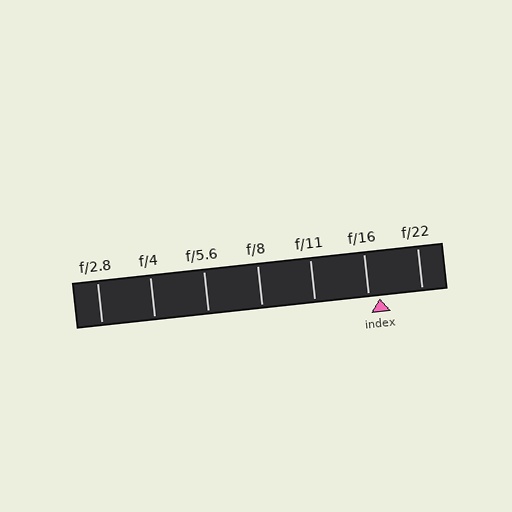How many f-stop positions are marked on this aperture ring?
There are 7 f-stop positions marked.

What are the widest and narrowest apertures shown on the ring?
The widest aperture shown is f/2.8 and the narrowest is f/22.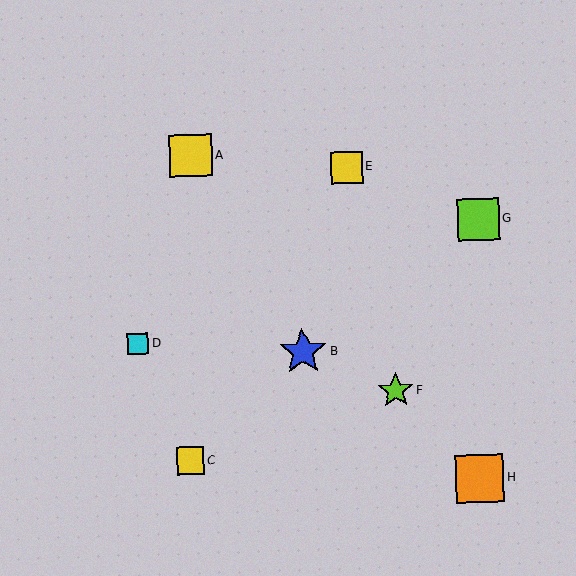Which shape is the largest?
The orange square (labeled H) is the largest.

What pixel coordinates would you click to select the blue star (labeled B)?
Click at (303, 352) to select the blue star B.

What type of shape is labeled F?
Shape F is a lime star.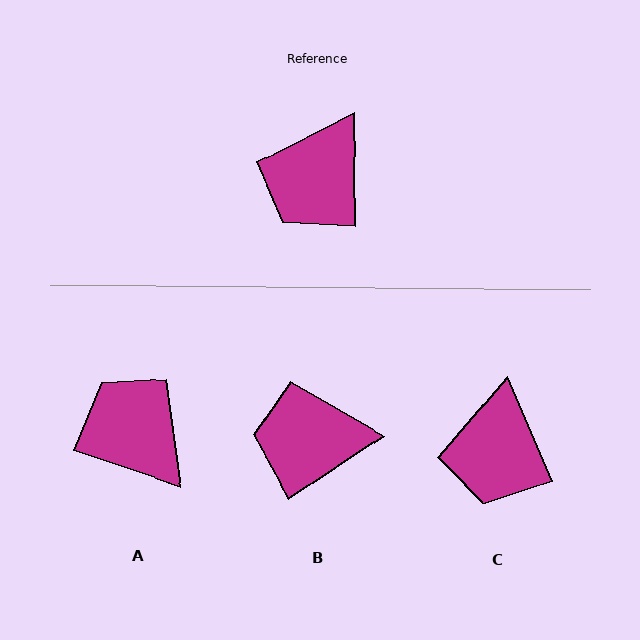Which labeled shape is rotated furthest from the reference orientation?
A, about 110 degrees away.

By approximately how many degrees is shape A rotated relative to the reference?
Approximately 110 degrees clockwise.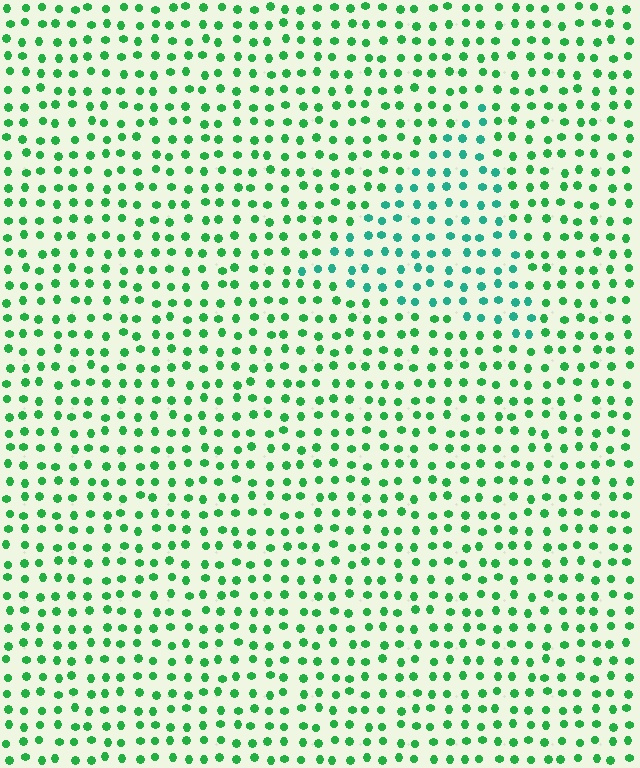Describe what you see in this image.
The image is filled with small green elements in a uniform arrangement. A triangle-shaped region is visible where the elements are tinted to a slightly different hue, forming a subtle color boundary.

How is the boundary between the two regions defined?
The boundary is defined purely by a slight shift in hue (about 32 degrees). Spacing, size, and orientation are identical on both sides.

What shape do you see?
I see a triangle.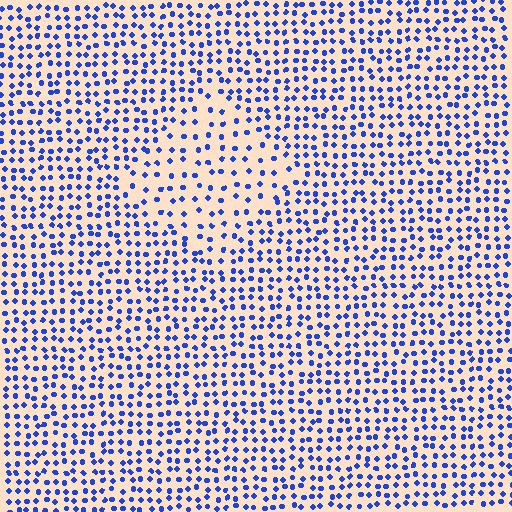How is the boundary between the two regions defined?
The boundary is defined by a change in element density (approximately 1.8x ratio). All elements are the same color, size, and shape.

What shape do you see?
I see a diamond.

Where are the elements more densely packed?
The elements are more densely packed outside the diamond boundary.